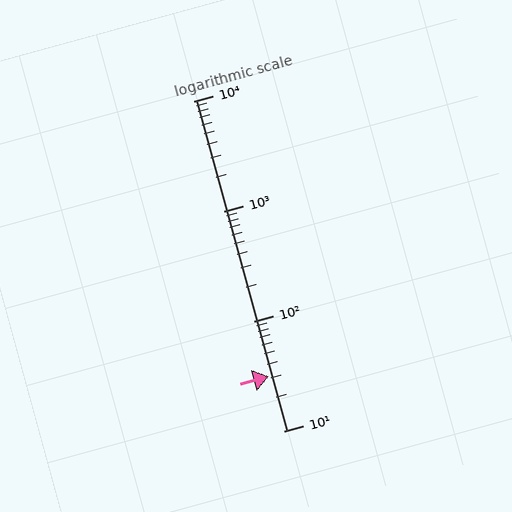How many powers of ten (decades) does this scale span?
The scale spans 3 decades, from 10 to 10000.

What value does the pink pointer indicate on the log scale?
The pointer indicates approximately 31.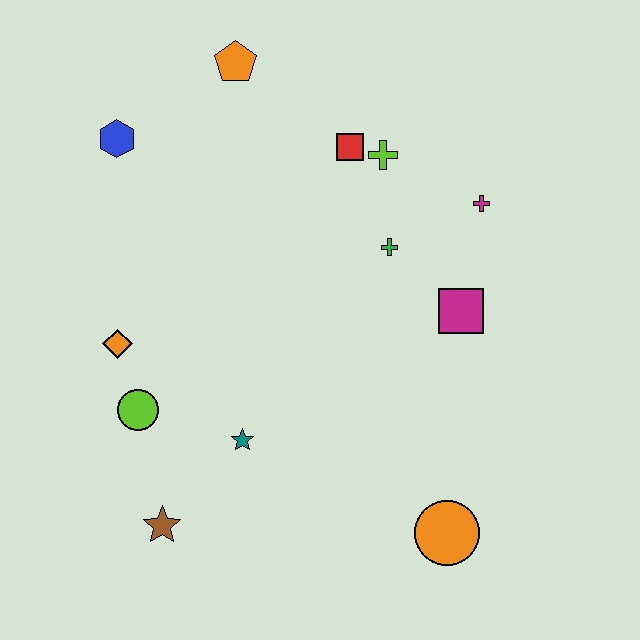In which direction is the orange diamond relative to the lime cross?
The orange diamond is to the left of the lime cross.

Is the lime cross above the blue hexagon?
No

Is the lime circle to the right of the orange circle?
No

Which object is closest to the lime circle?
The orange diamond is closest to the lime circle.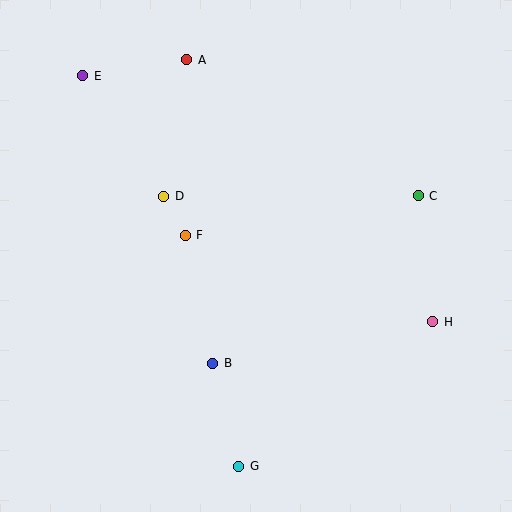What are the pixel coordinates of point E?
Point E is at (83, 76).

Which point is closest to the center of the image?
Point F at (185, 235) is closest to the center.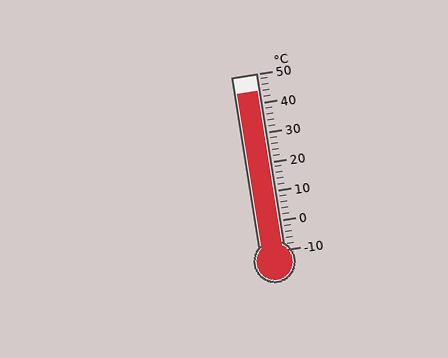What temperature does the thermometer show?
The thermometer shows approximately 44°C.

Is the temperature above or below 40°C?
The temperature is above 40°C.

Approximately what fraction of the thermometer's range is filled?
The thermometer is filled to approximately 90% of its range.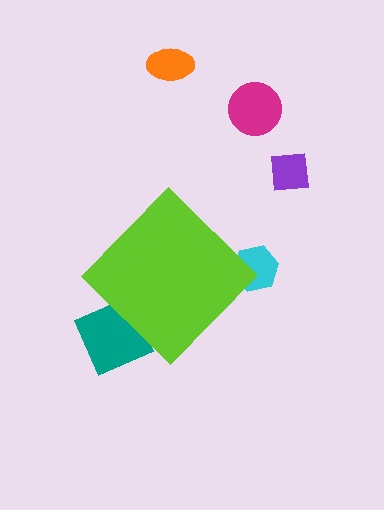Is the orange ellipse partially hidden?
No, the orange ellipse is fully visible.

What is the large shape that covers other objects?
A lime diamond.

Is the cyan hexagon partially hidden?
Yes, the cyan hexagon is partially hidden behind the lime diamond.